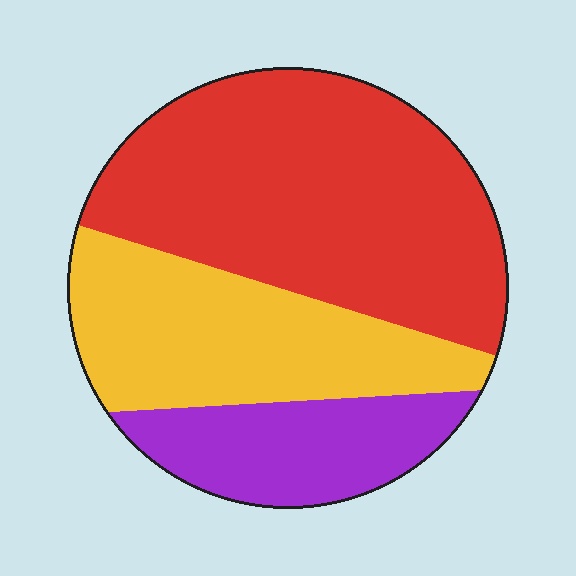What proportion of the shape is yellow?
Yellow takes up between a quarter and a half of the shape.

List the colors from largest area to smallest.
From largest to smallest: red, yellow, purple.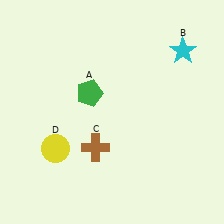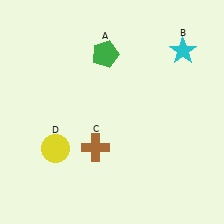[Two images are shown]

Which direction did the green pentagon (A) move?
The green pentagon (A) moved up.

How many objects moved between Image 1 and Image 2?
1 object moved between the two images.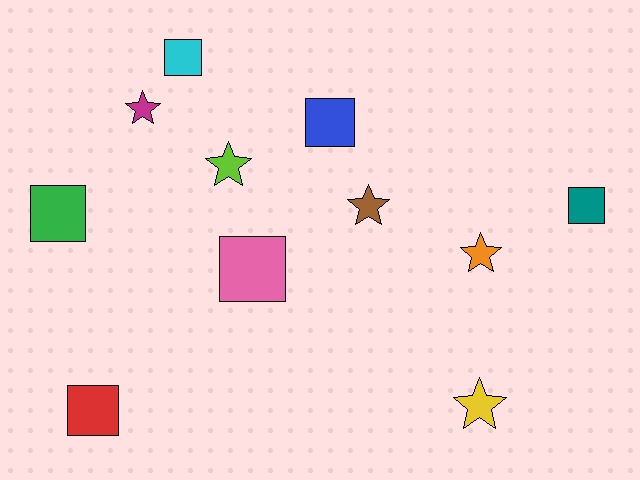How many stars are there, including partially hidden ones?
There are 5 stars.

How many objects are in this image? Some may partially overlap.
There are 11 objects.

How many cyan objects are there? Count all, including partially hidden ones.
There is 1 cyan object.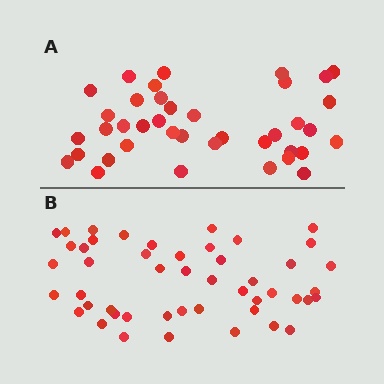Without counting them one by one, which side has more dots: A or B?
Region B (the bottom region) has more dots.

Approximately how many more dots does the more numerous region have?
Region B has roughly 8 or so more dots than region A.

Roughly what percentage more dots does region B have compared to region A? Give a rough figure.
About 25% more.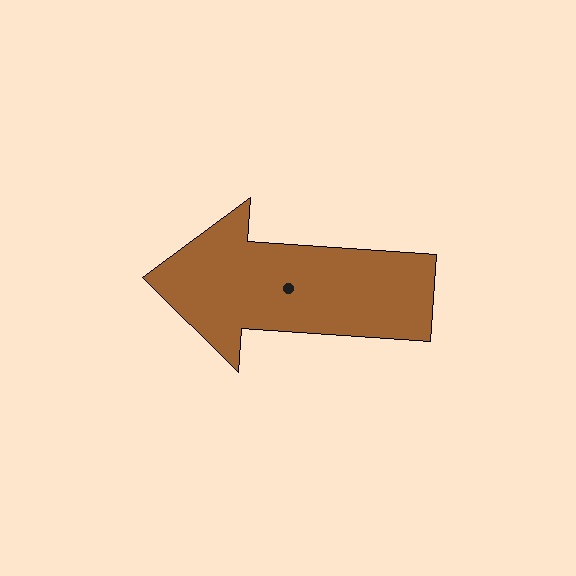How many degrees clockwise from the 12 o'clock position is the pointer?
Approximately 274 degrees.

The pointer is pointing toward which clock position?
Roughly 9 o'clock.